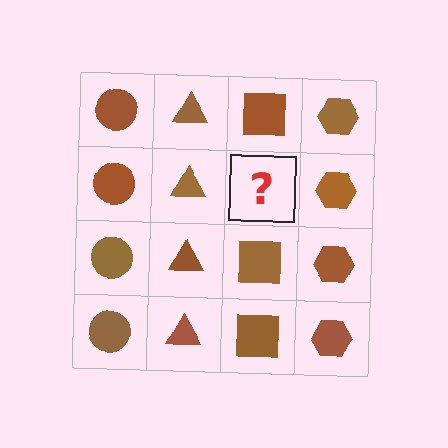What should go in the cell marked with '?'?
The missing cell should contain a brown square.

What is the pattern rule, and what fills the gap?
The rule is that each column has a consistent shape. The gap should be filled with a brown square.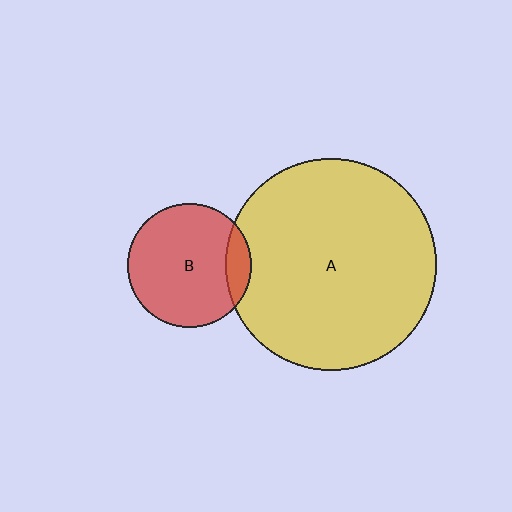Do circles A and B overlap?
Yes.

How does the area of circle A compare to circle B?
Approximately 2.9 times.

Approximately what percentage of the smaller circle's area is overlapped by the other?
Approximately 15%.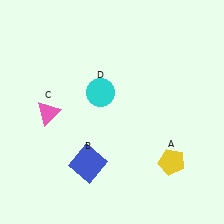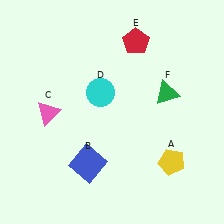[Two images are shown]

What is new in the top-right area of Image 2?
A green triangle (F) was added in the top-right area of Image 2.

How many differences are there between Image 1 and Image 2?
There are 2 differences between the two images.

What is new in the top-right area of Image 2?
A red pentagon (E) was added in the top-right area of Image 2.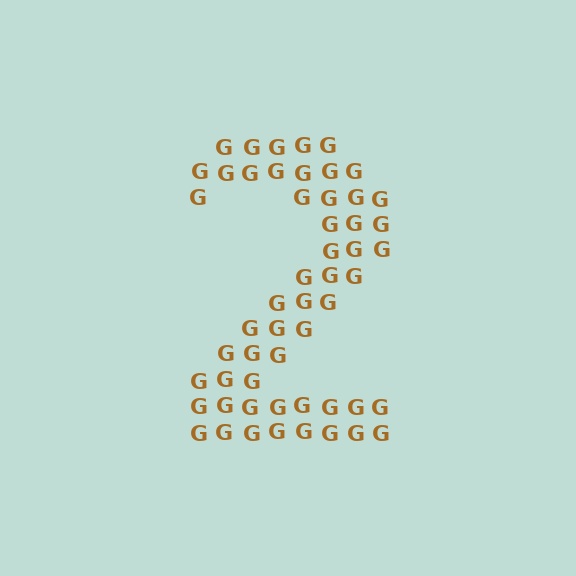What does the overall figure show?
The overall figure shows the digit 2.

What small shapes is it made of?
It is made of small letter G's.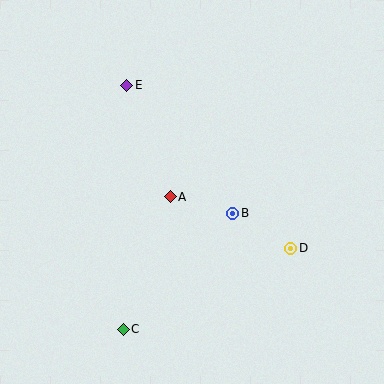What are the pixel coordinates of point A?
Point A is at (170, 197).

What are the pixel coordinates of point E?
Point E is at (127, 85).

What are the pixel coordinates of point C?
Point C is at (123, 329).